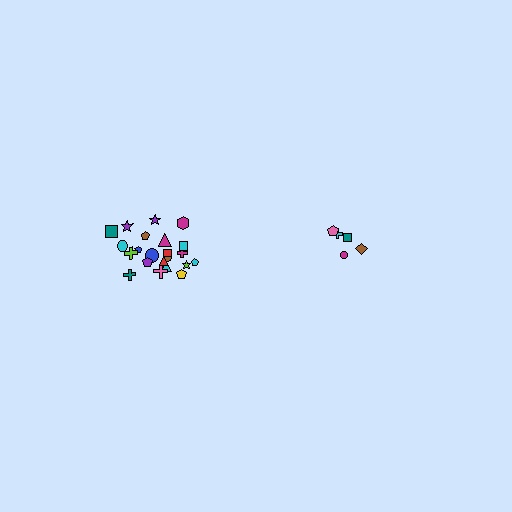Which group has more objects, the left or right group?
The left group.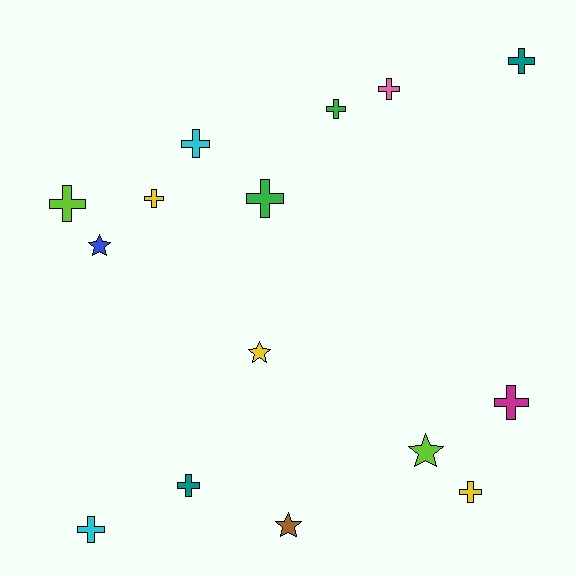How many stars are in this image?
There are 4 stars.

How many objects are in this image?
There are 15 objects.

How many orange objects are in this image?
There are no orange objects.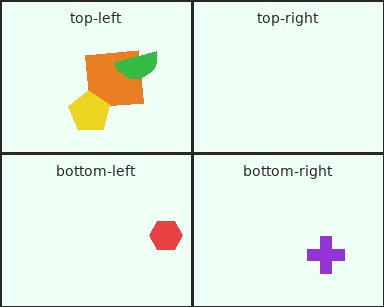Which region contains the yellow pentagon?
The top-left region.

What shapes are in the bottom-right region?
The purple cross.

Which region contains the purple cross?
The bottom-right region.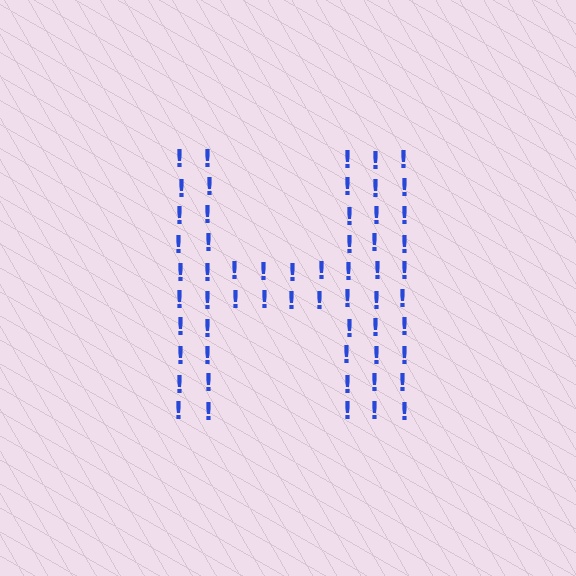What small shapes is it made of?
It is made of small exclamation marks.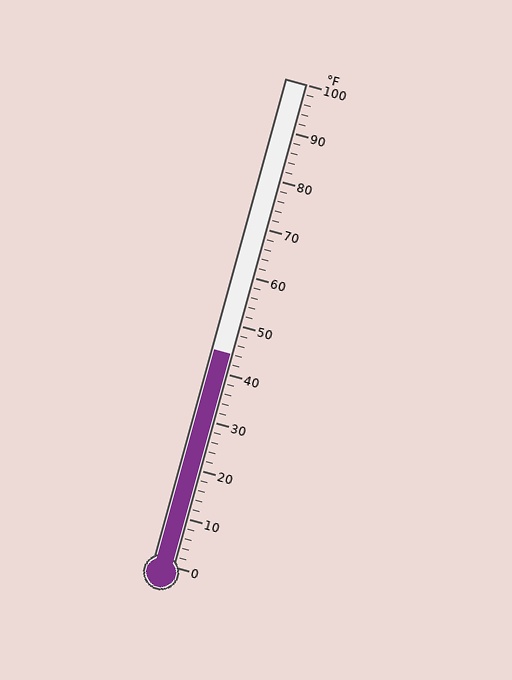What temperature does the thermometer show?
The thermometer shows approximately 44°F.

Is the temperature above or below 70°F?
The temperature is below 70°F.